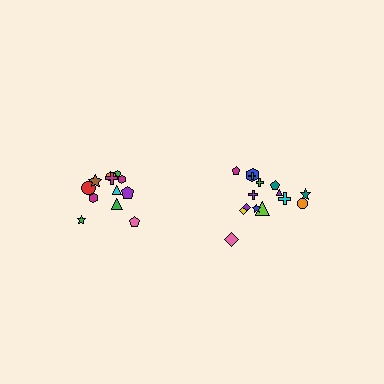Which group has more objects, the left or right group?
The right group.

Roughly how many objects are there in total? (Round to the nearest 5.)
Roughly 25 objects in total.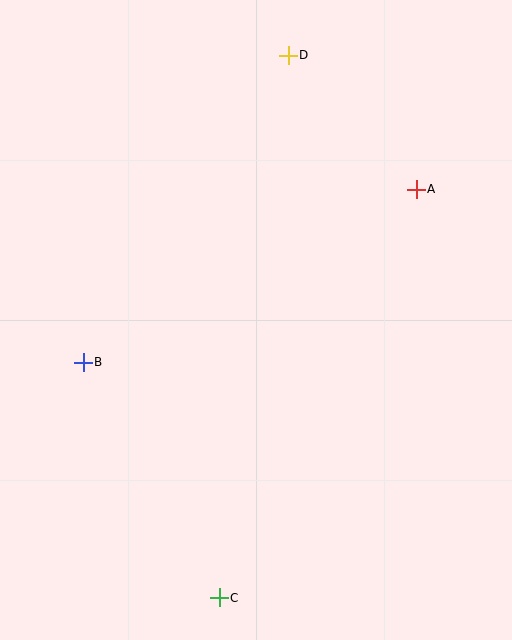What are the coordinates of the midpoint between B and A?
The midpoint between B and A is at (250, 276).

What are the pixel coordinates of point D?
Point D is at (288, 56).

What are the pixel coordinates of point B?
Point B is at (83, 362).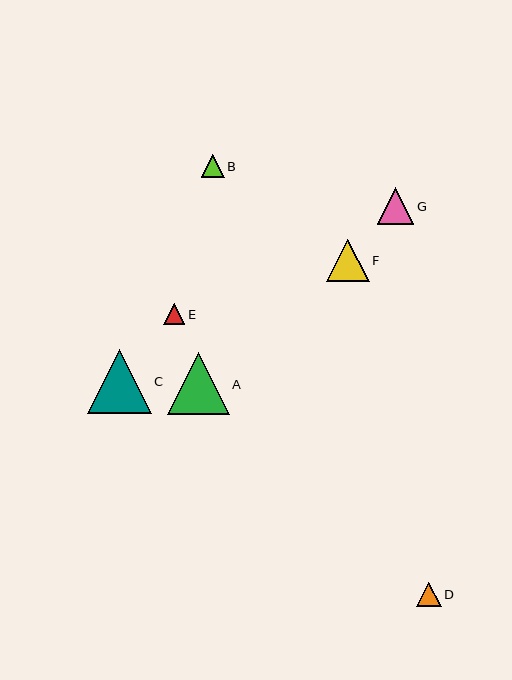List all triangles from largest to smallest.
From largest to smallest: C, A, F, G, D, B, E.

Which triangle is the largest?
Triangle C is the largest with a size of approximately 64 pixels.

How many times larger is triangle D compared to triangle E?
Triangle D is approximately 1.2 times the size of triangle E.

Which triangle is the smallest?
Triangle E is the smallest with a size of approximately 21 pixels.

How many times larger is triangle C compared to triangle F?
Triangle C is approximately 1.5 times the size of triangle F.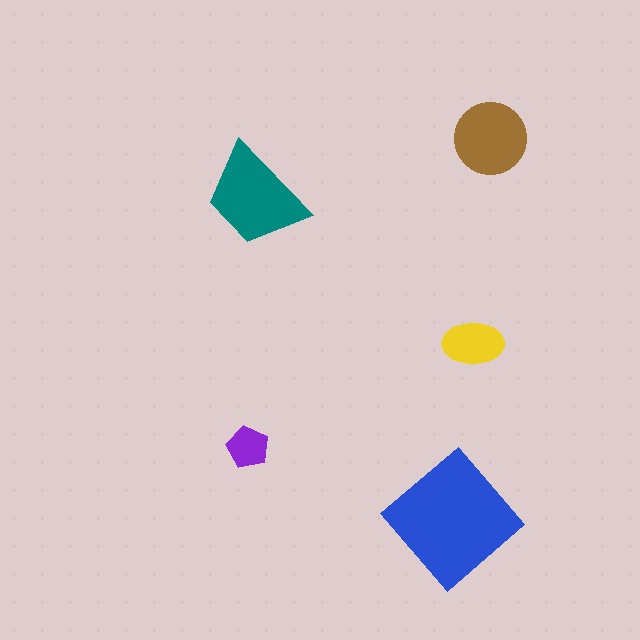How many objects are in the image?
There are 5 objects in the image.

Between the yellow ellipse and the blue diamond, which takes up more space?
The blue diamond.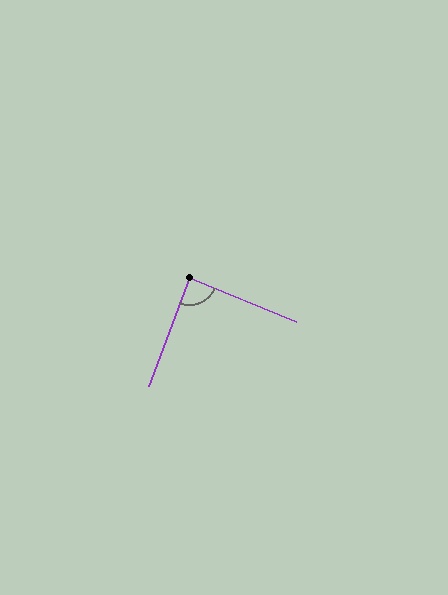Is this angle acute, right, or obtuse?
It is approximately a right angle.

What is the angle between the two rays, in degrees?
Approximately 88 degrees.